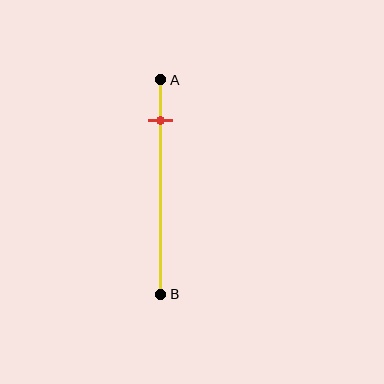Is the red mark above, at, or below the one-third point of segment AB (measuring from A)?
The red mark is above the one-third point of segment AB.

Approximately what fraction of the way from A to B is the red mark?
The red mark is approximately 20% of the way from A to B.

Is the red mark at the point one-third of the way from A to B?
No, the mark is at about 20% from A, not at the 33% one-third point.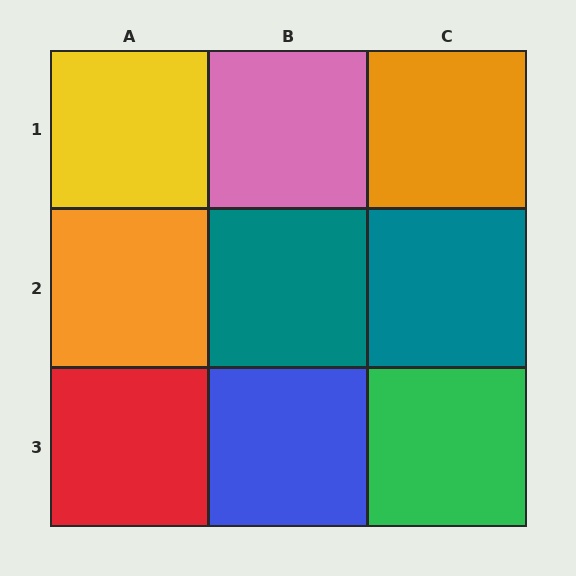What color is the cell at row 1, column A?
Yellow.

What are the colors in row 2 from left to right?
Orange, teal, teal.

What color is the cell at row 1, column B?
Pink.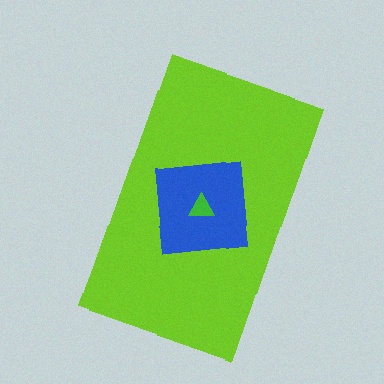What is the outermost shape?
The lime rectangle.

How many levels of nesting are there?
3.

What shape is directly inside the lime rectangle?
The blue square.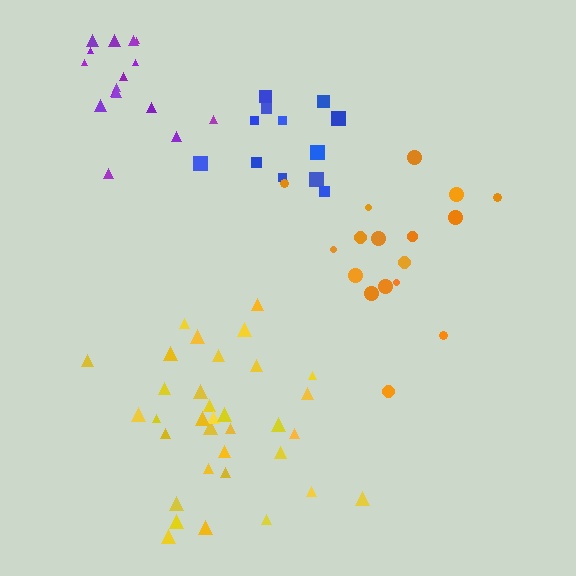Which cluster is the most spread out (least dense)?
Orange.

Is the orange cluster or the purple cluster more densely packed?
Purple.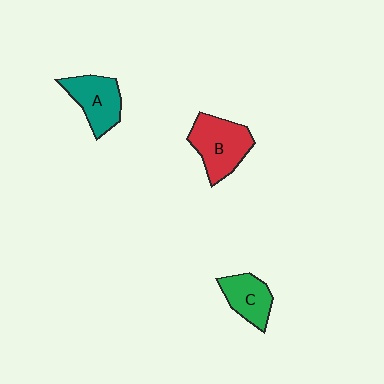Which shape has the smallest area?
Shape C (green).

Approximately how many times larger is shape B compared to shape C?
Approximately 1.4 times.